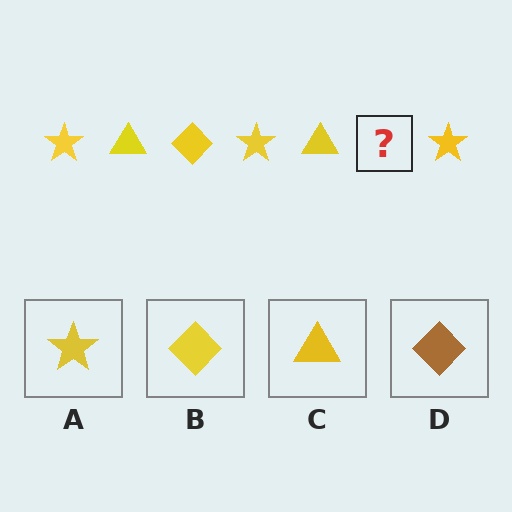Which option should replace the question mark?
Option B.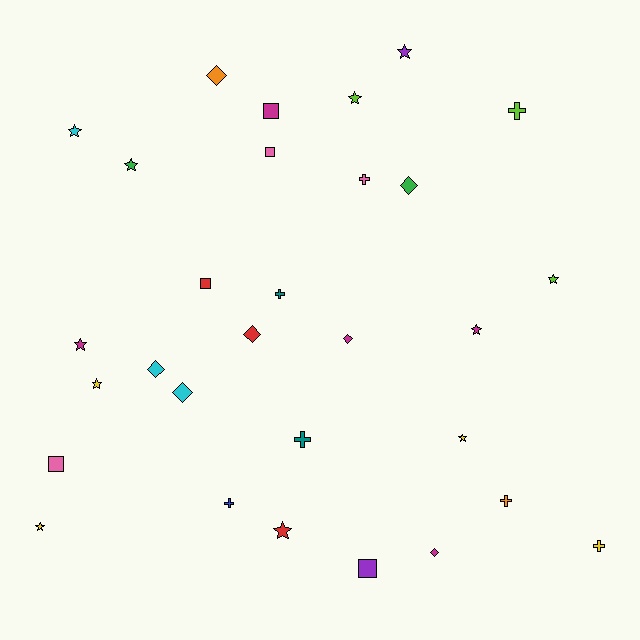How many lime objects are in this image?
There are 3 lime objects.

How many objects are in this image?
There are 30 objects.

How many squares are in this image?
There are 5 squares.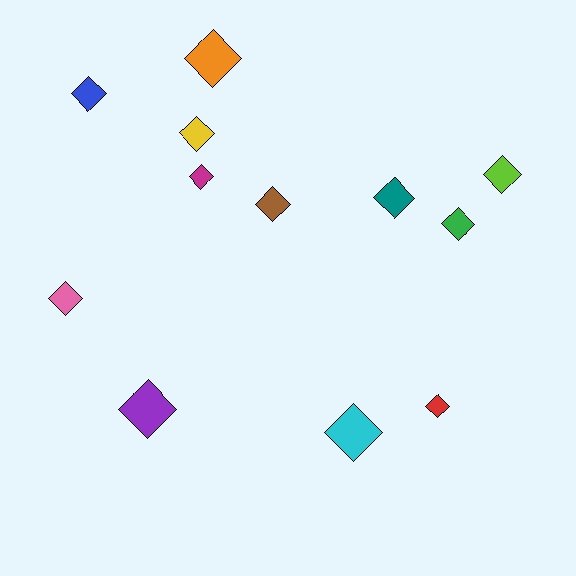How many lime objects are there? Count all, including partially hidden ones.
There is 1 lime object.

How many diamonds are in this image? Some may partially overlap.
There are 12 diamonds.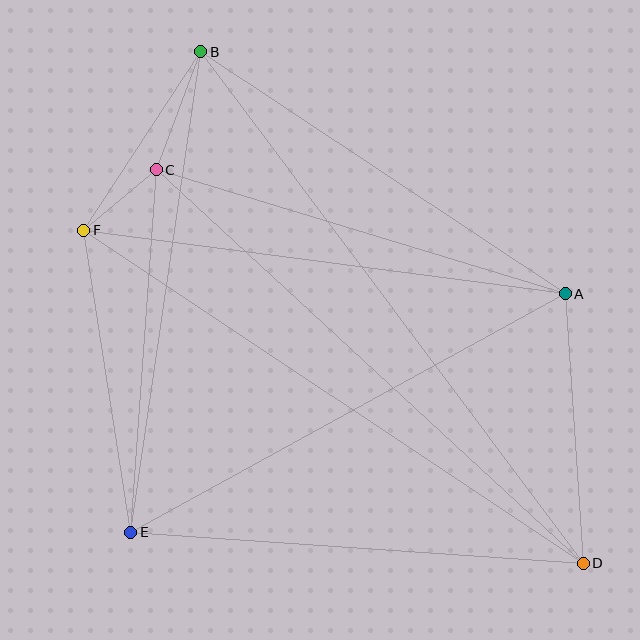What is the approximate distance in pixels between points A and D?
The distance between A and D is approximately 270 pixels.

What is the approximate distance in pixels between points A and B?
The distance between A and B is approximately 438 pixels.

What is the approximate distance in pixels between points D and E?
The distance between D and E is approximately 453 pixels.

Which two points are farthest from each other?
Points B and D are farthest from each other.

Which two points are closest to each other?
Points C and F are closest to each other.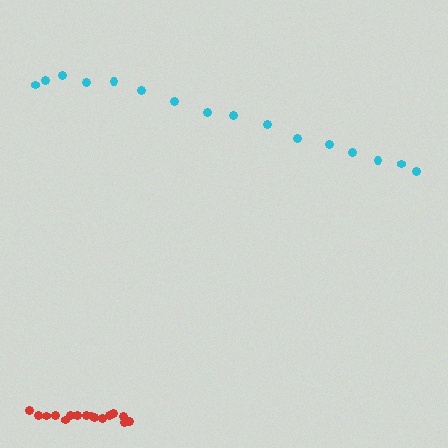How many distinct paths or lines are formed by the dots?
There are 2 distinct paths.